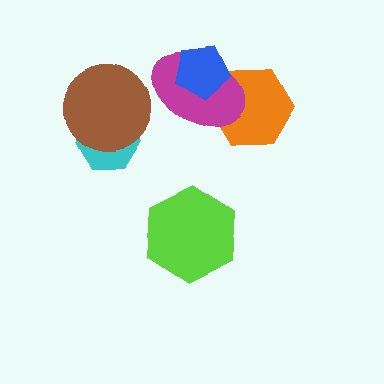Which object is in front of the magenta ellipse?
The blue pentagon is in front of the magenta ellipse.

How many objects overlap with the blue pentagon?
2 objects overlap with the blue pentagon.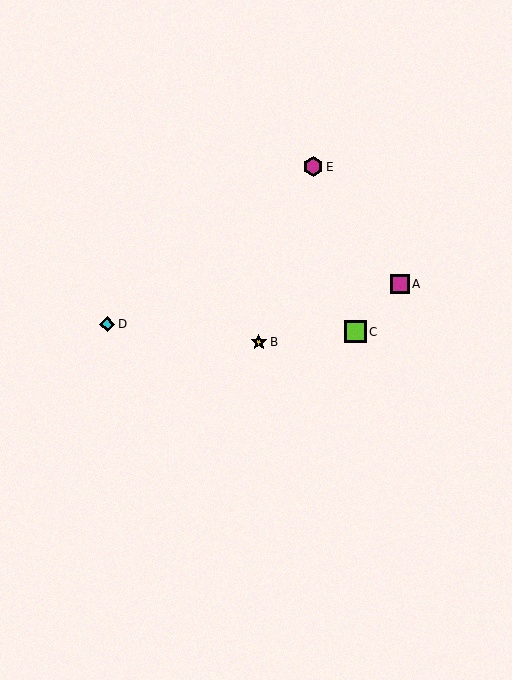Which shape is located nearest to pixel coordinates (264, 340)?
The yellow star (labeled B) at (259, 342) is nearest to that location.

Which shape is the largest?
The lime square (labeled C) is the largest.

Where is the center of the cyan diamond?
The center of the cyan diamond is at (107, 324).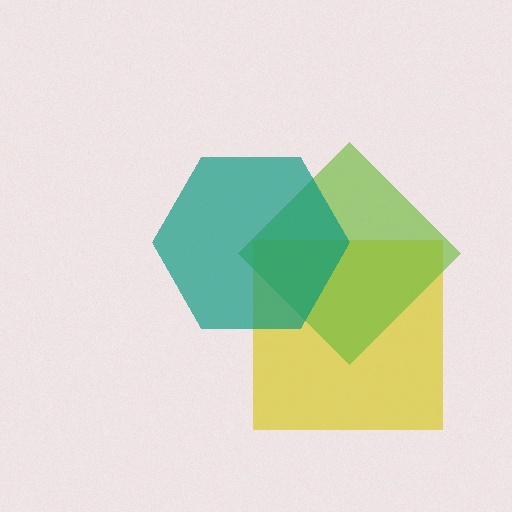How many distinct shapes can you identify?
There are 3 distinct shapes: a yellow square, a lime diamond, a teal hexagon.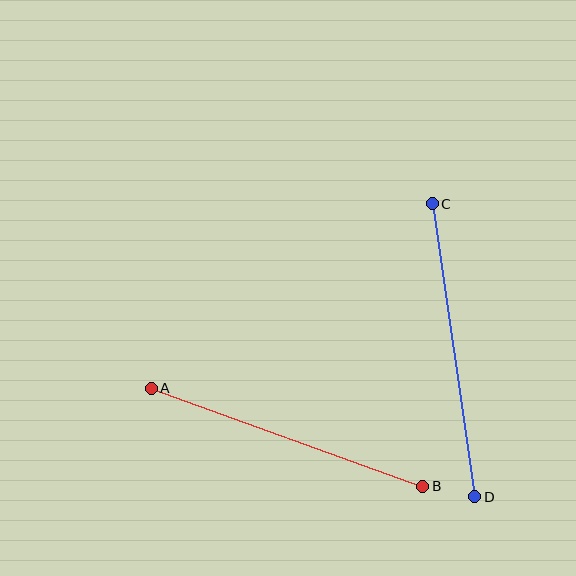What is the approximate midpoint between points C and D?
The midpoint is at approximately (454, 350) pixels.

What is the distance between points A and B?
The distance is approximately 288 pixels.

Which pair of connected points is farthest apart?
Points C and D are farthest apart.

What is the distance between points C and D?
The distance is approximately 296 pixels.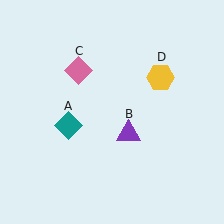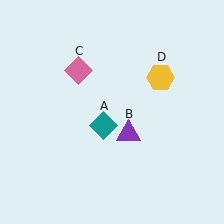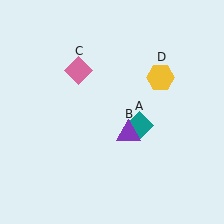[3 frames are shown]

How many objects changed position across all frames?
1 object changed position: teal diamond (object A).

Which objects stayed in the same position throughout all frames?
Purple triangle (object B) and pink diamond (object C) and yellow hexagon (object D) remained stationary.